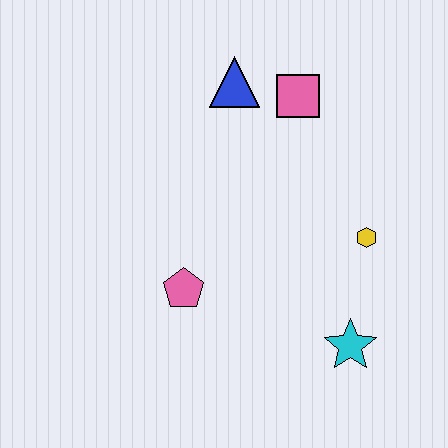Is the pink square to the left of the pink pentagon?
No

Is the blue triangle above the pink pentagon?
Yes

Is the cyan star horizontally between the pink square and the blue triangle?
No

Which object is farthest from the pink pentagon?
The pink square is farthest from the pink pentagon.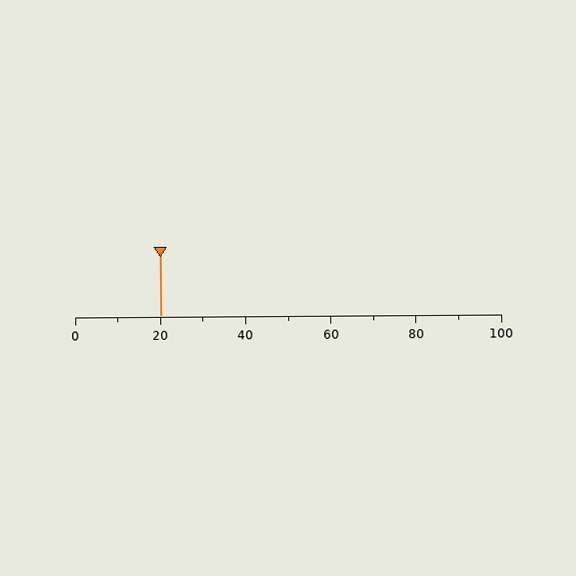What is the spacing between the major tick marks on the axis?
The major ticks are spaced 20 apart.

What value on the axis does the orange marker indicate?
The marker indicates approximately 20.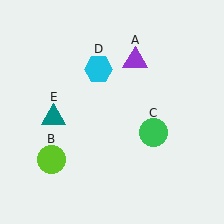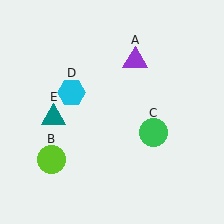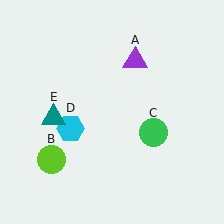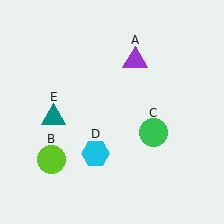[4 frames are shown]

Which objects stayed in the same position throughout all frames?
Purple triangle (object A) and lime circle (object B) and green circle (object C) and teal triangle (object E) remained stationary.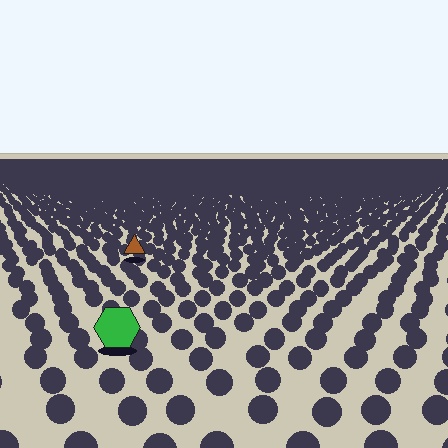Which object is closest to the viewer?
The green hexagon is closest. The texture marks near it are larger and more spread out.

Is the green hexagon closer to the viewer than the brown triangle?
Yes. The green hexagon is closer — you can tell from the texture gradient: the ground texture is coarser near it.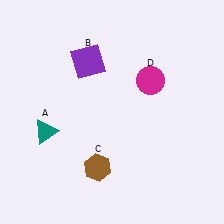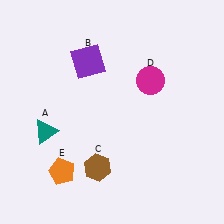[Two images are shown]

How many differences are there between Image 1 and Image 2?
There is 1 difference between the two images.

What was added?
An orange pentagon (E) was added in Image 2.